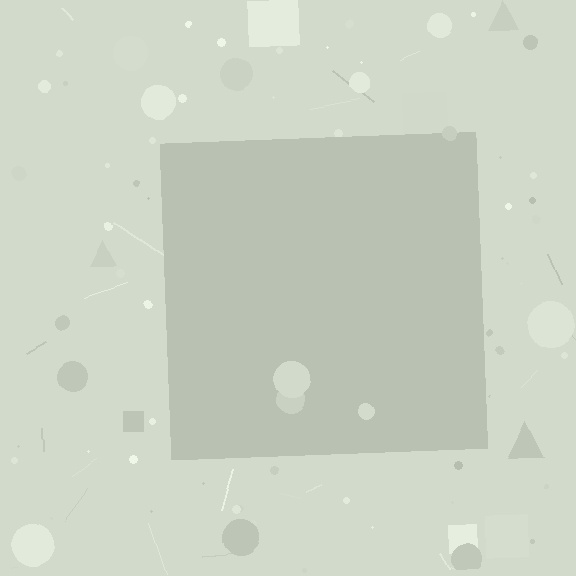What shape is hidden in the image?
A square is hidden in the image.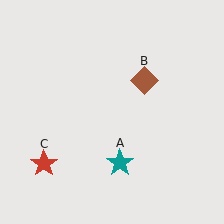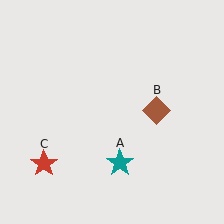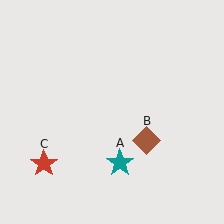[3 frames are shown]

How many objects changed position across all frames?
1 object changed position: brown diamond (object B).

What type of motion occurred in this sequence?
The brown diamond (object B) rotated clockwise around the center of the scene.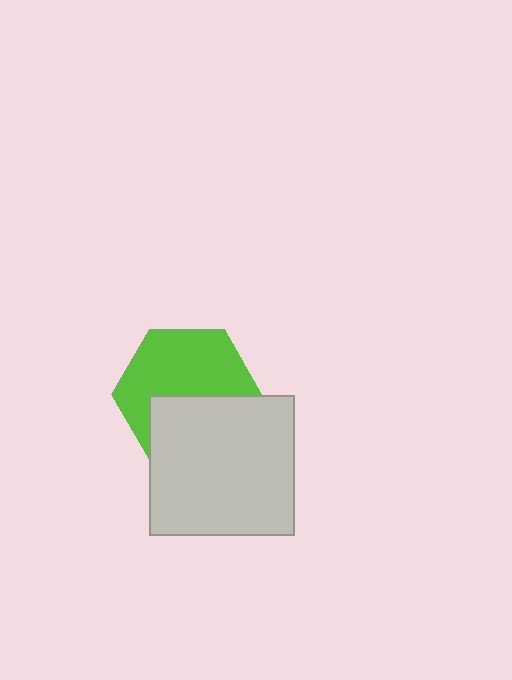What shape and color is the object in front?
The object in front is a light gray rectangle.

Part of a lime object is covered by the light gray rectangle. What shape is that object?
It is a hexagon.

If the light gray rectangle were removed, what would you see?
You would see the complete lime hexagon.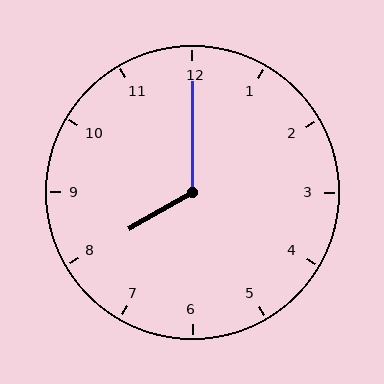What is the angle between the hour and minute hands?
Approximately 120 degrees.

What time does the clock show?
8:00.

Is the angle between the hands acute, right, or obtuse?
It is obtuse.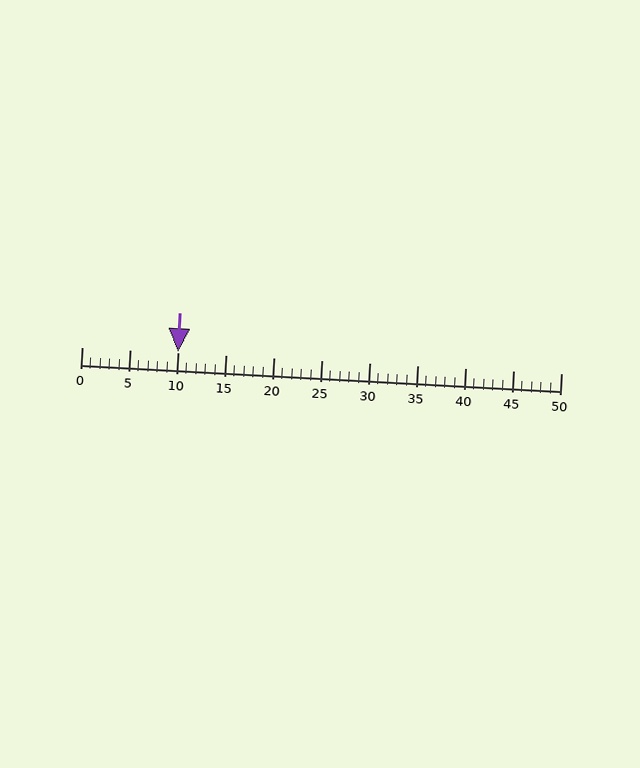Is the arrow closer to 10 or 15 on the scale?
The arrow is closer to 10.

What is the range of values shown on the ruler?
The ruler shows values from 0 to 50.